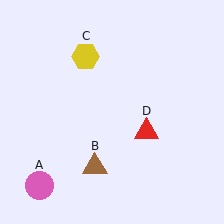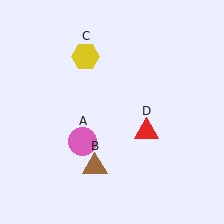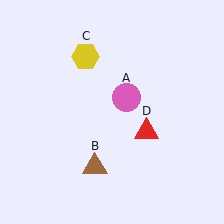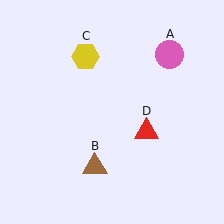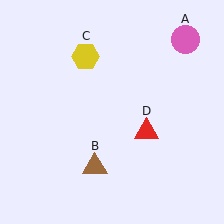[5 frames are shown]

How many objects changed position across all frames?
1 object changed position: pink circle (object A).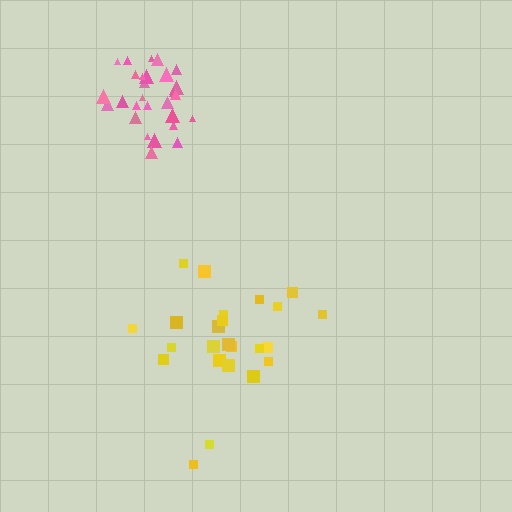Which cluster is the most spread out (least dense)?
Yellow.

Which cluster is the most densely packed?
Pink.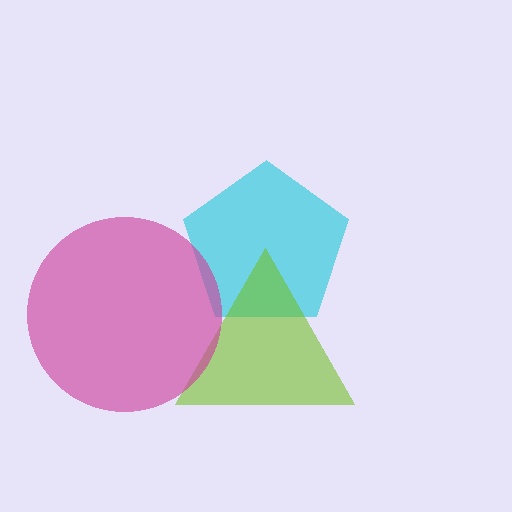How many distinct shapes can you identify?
There are 3 distinct shapes: a cyan pentagon, a lime triangle, a magenta circle.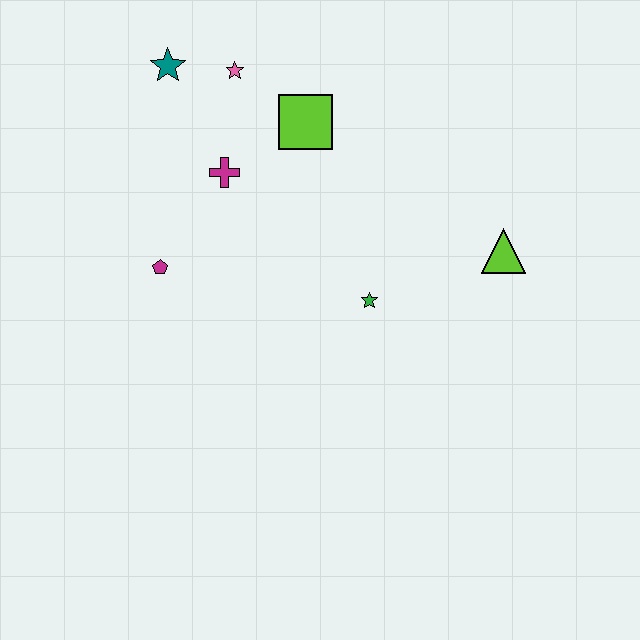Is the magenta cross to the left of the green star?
Yes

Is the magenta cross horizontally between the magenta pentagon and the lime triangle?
Yes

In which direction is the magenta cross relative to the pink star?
The magenta cross is below the pink star.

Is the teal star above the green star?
Yes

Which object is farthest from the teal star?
The lime triangle is farthest from the teal star.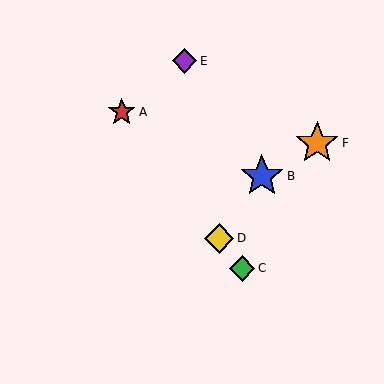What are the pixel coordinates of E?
Object E is at (184, 61).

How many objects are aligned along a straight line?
3 objects (A, C, D) are aligned along a straight line.